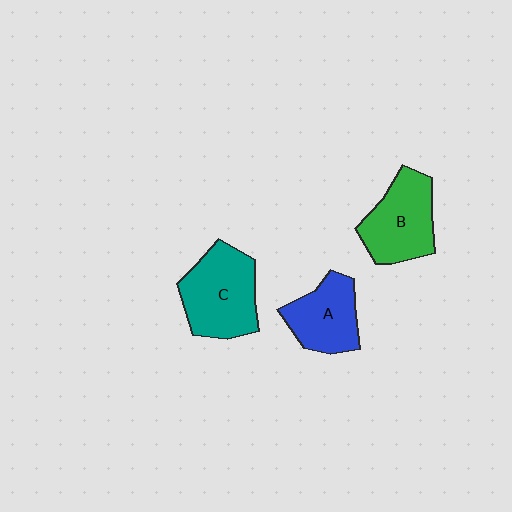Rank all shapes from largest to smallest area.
From largest to smallest: C (teal), B (green), A (blue).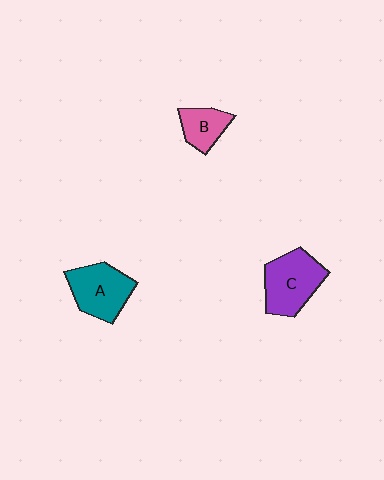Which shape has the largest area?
Shape C (purple).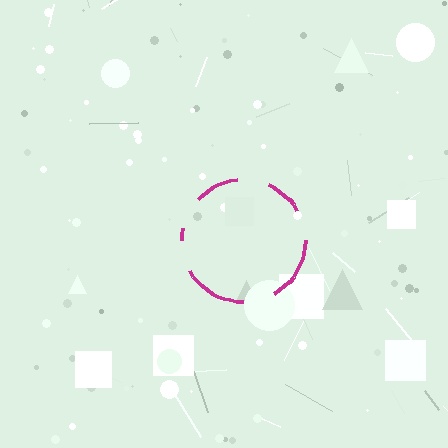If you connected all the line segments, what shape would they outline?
They would outline a circle.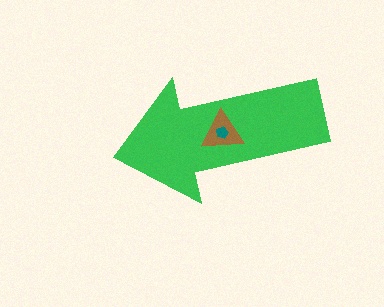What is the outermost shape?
The green arrow.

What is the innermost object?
The teal pentagon.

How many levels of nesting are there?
3.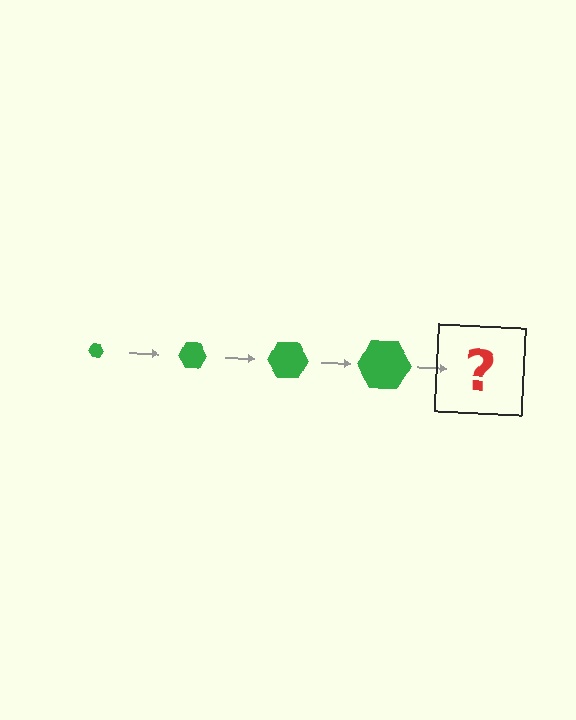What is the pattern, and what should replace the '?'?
The pattern is that the hexagon gets progressively larger each step. The '?' should be a green hexagon, larger than the previous one.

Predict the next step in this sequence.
The next step is a green hexagon, larger than the previous one.